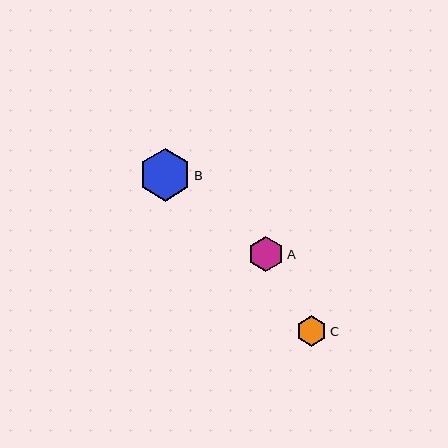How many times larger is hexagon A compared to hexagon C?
Hexagon A is approximately 1.2 times the size of hexagon C.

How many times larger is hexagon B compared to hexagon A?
Hexagon B is approximately 1.5 times the size of hexagon A.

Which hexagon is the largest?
Hexagon B is the largest with a size of approximately 52 pixels.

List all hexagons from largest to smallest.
From largest to smallest: B, A, C.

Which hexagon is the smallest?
Hexagon C is the smallest with a size of approximately 31 pixels.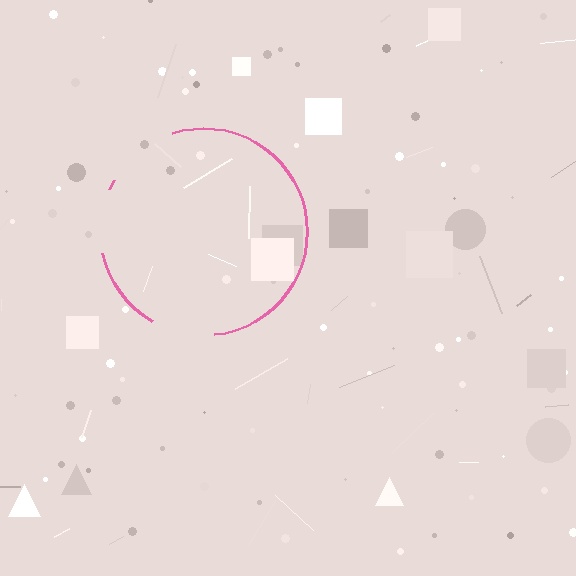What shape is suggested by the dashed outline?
The dashed outline suggests a circle.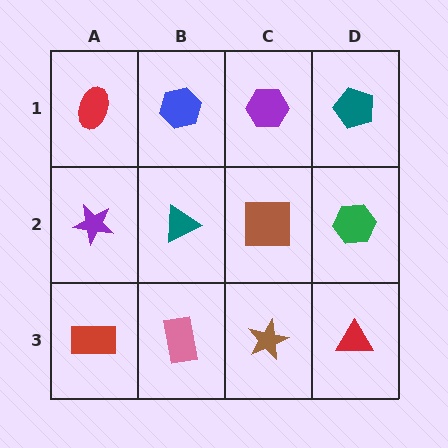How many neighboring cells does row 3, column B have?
3.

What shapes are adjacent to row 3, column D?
A green hexagon (row 2, column D), a brown star (row 3, column C).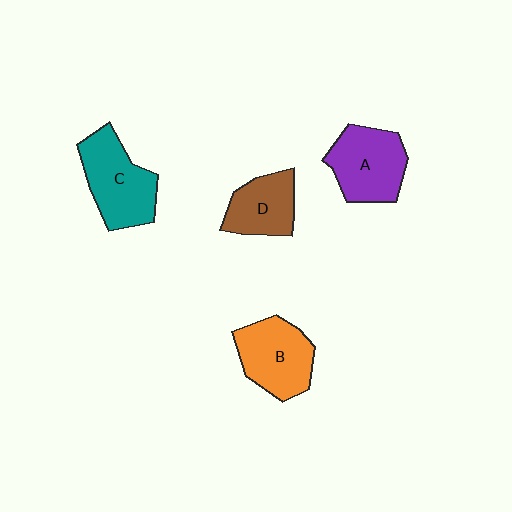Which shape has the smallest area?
Shape D (brown).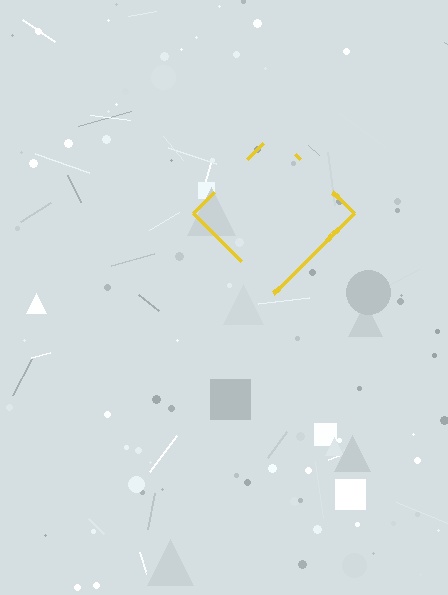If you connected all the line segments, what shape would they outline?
They would outline a diamond.